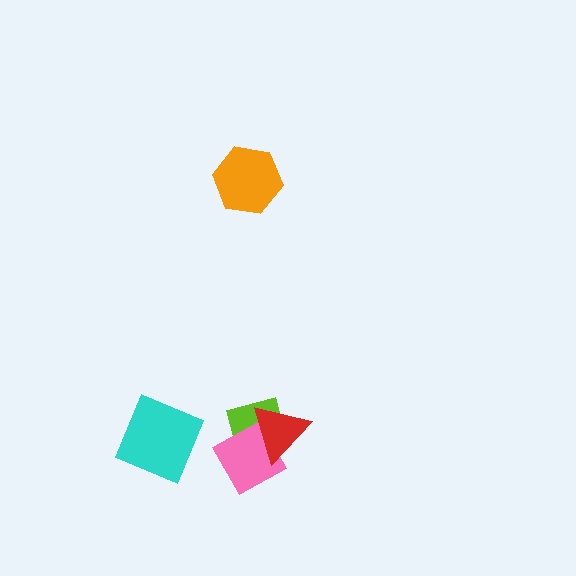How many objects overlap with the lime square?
2 objects overlap with the lime square.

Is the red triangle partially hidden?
No, no other shape covers it.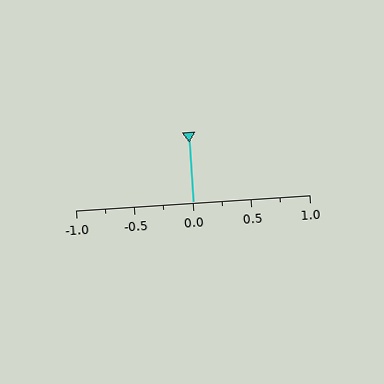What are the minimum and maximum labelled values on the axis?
The axis runs from -1.0 to 1.0.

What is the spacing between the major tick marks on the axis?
The major ticks are spaced 0.5 apart.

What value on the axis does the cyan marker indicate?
The marker indicates approximately 0.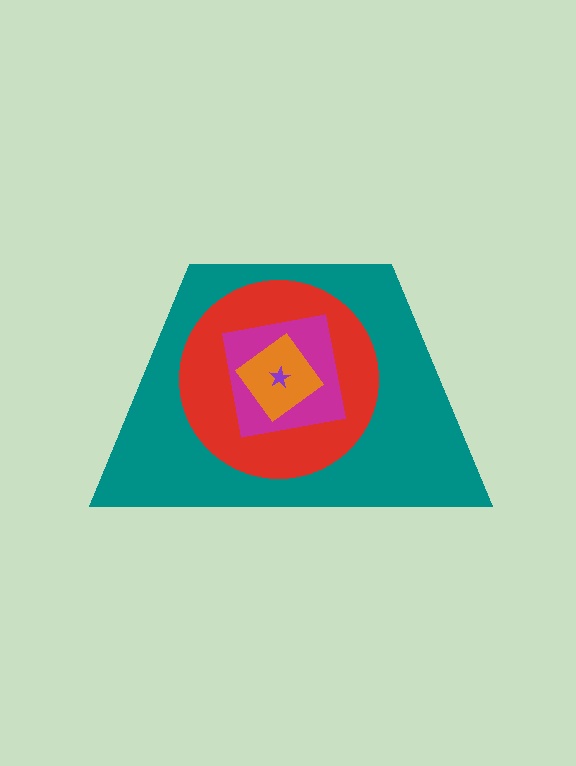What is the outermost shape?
The teal trapezoid.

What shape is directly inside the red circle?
The magenta square.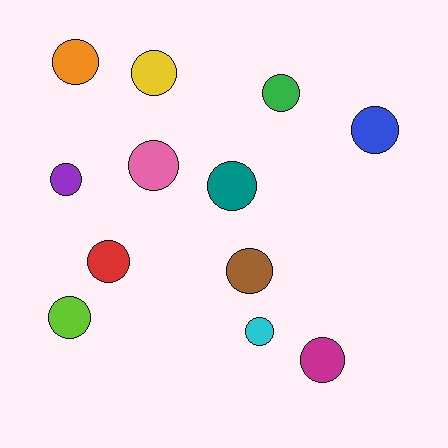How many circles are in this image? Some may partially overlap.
There are 12 circles.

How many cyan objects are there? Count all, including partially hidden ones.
There is 1 cyan object.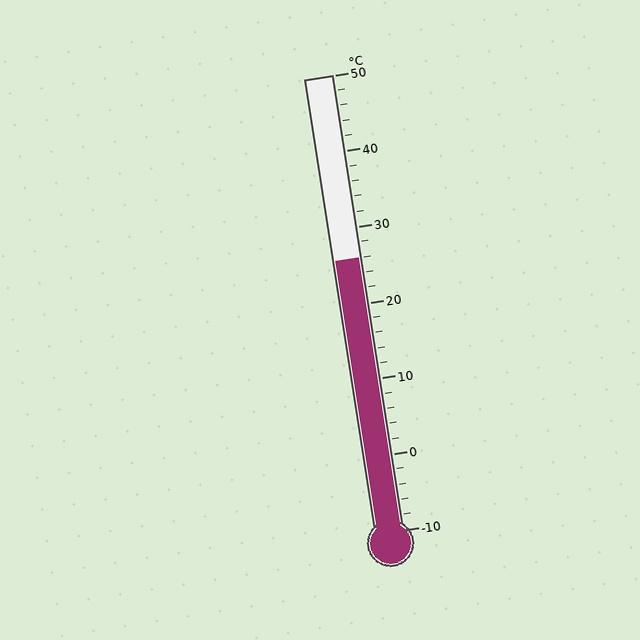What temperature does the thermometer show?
The thermometer shows approximately 26°C.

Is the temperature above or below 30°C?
The temperature is below 30°C.